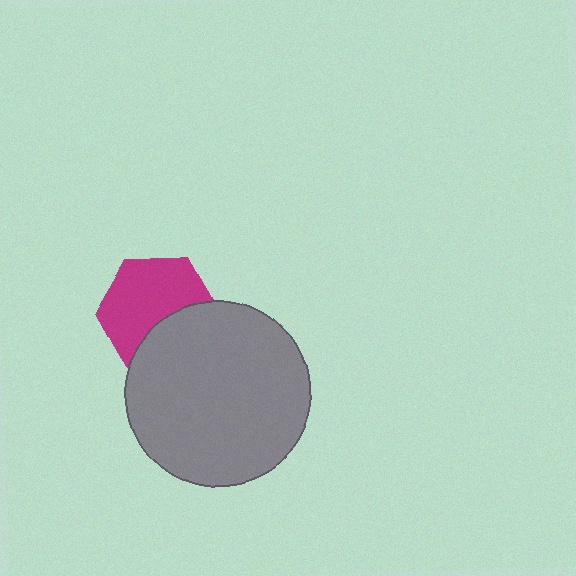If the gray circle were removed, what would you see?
You would see the complete magenta hexagon.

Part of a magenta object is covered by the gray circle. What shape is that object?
It is a hexagon.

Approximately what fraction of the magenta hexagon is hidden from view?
Roughly 36% of the magenta hexagon is hidden behind the gray circle.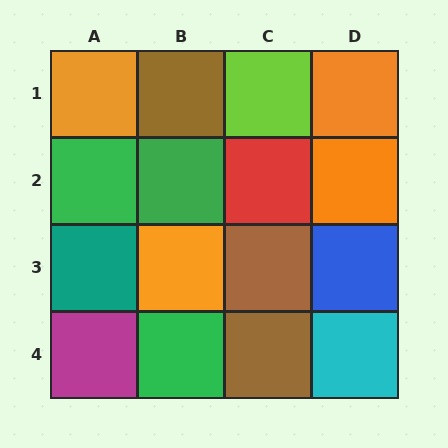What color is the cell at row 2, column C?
Red.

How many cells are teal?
1 cell is teal.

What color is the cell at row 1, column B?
Brown.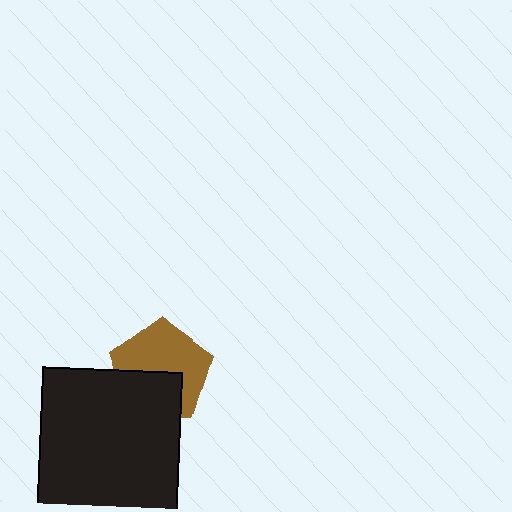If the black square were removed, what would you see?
You would see the complete brown pentagon.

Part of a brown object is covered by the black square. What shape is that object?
It is a pentagon.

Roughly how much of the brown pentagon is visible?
About half of it is visible (roughly 61%).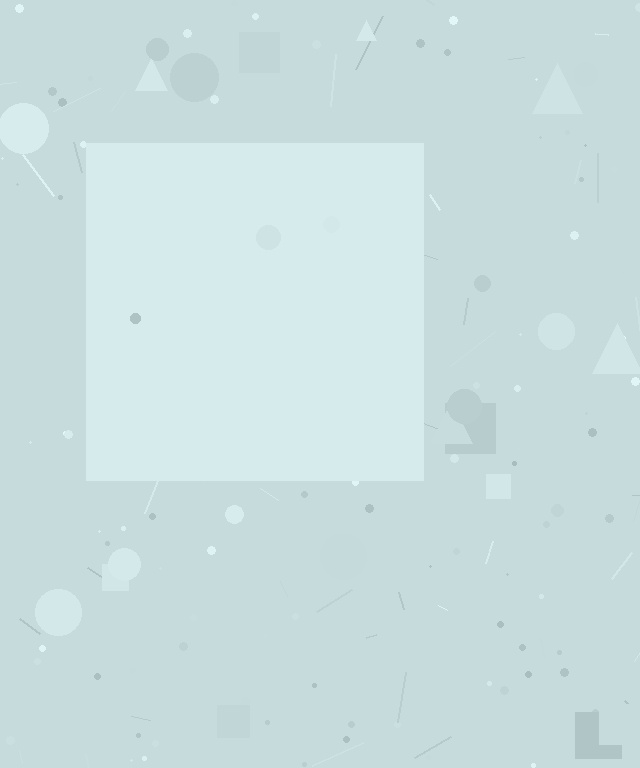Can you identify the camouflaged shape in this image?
The camouflaged shape is a square.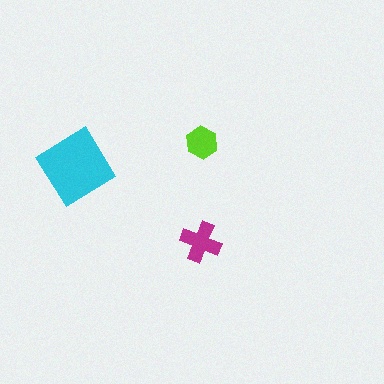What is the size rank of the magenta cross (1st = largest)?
2nd.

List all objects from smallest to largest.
The lime hexagon, the magenta cross, the cyan diamond.